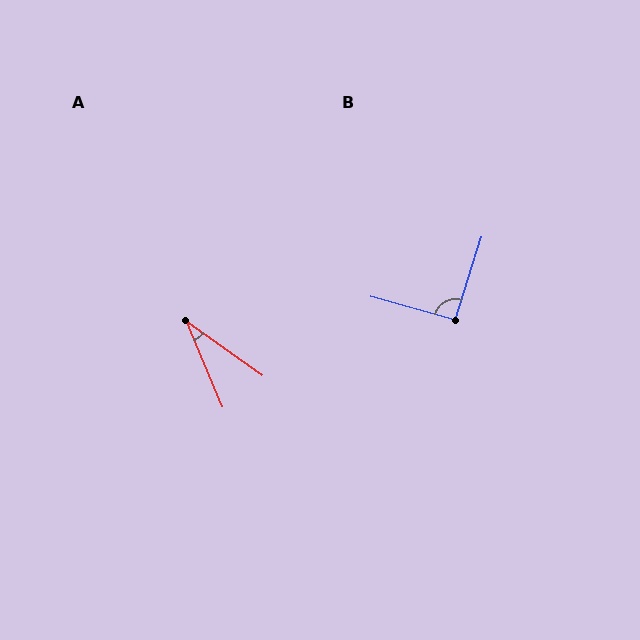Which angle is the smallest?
A, at approximately 31 degrees.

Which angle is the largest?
B, at approximately 92 degrees.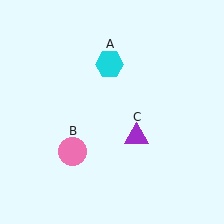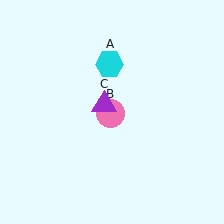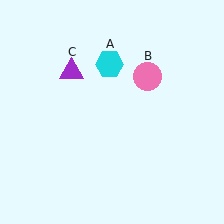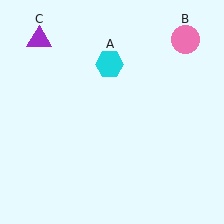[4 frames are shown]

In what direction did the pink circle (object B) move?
The pink circle (object B) moved up and to the right.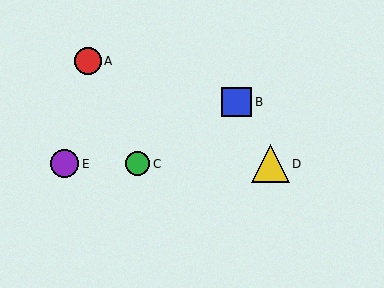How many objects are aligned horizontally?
3 objects (C, D, E) are aligned horizontally.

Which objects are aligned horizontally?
Objects C, D, E are aligned horizontally.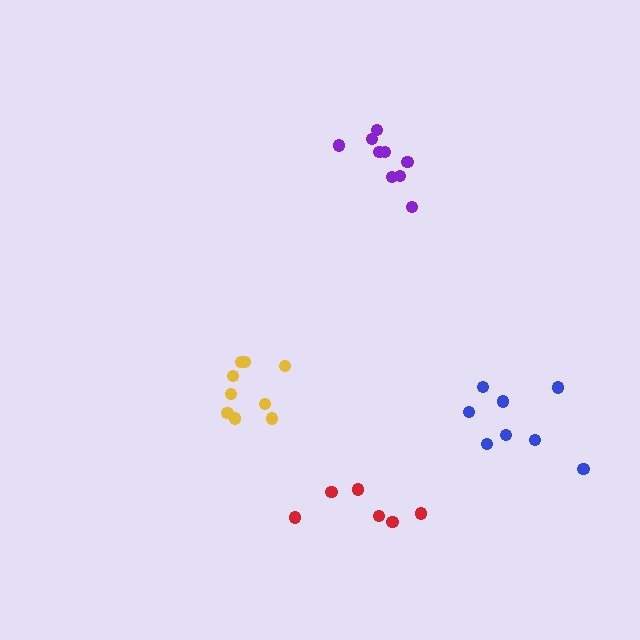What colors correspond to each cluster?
The clusters are colored: red, yellow, blue, purple.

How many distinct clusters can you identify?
There are 4 distinct clusters.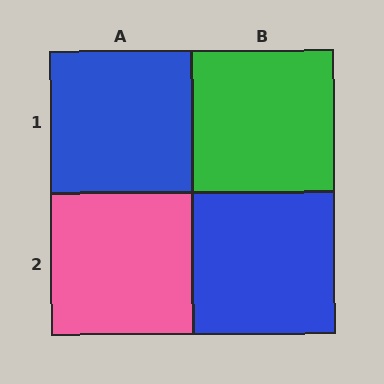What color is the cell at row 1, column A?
Blue.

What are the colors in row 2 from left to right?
Pink, blue.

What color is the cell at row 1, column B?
Green.